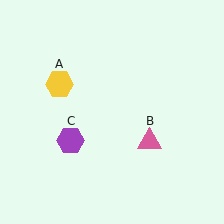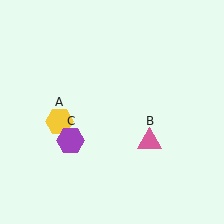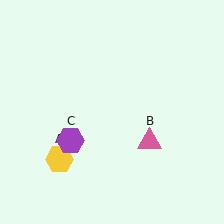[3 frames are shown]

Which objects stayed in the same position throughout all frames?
Pink triangle (object B) and purple hexagon (object C) remained stationary.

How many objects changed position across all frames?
1 object changed position: yellow hexagon (object A).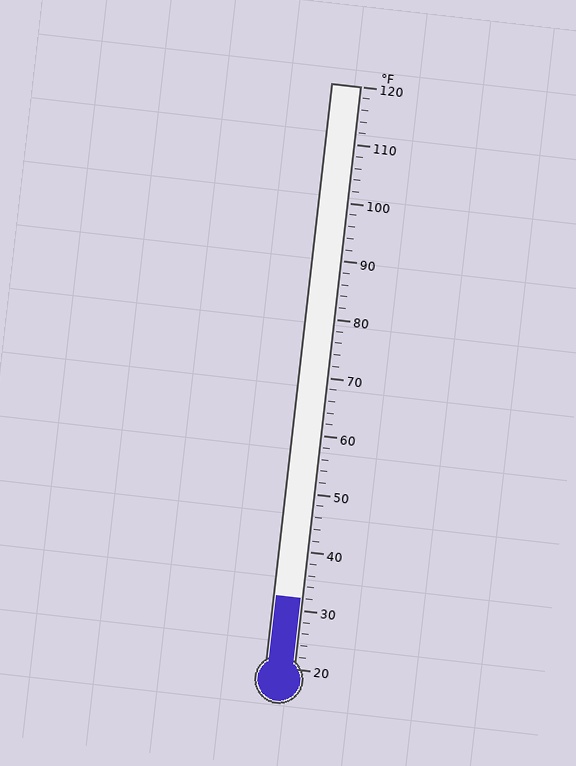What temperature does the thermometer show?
The thermometer shows approximately 32°F.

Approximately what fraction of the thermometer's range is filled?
The thermometer is filled to approximately 10% of its range.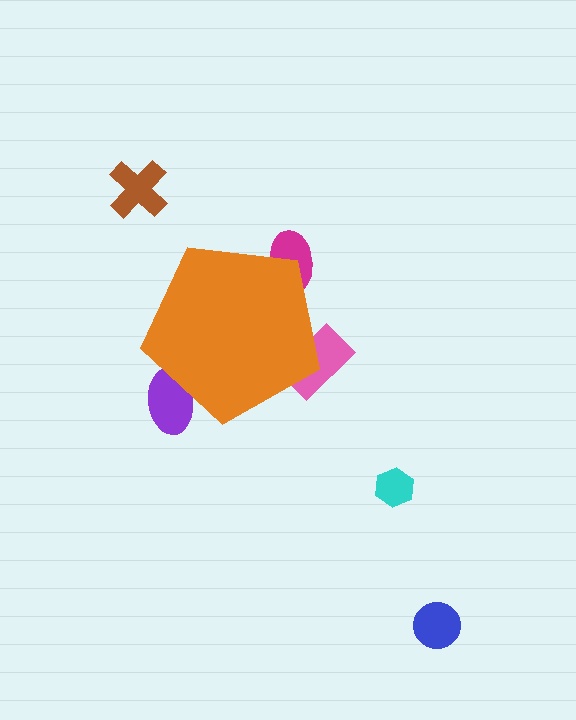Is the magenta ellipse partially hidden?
Yes, the magenta ellipse is partially hidden behind the orange pentagon.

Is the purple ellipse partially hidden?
Yes, the purple ellipse is partially hidden behind the orange pentagon.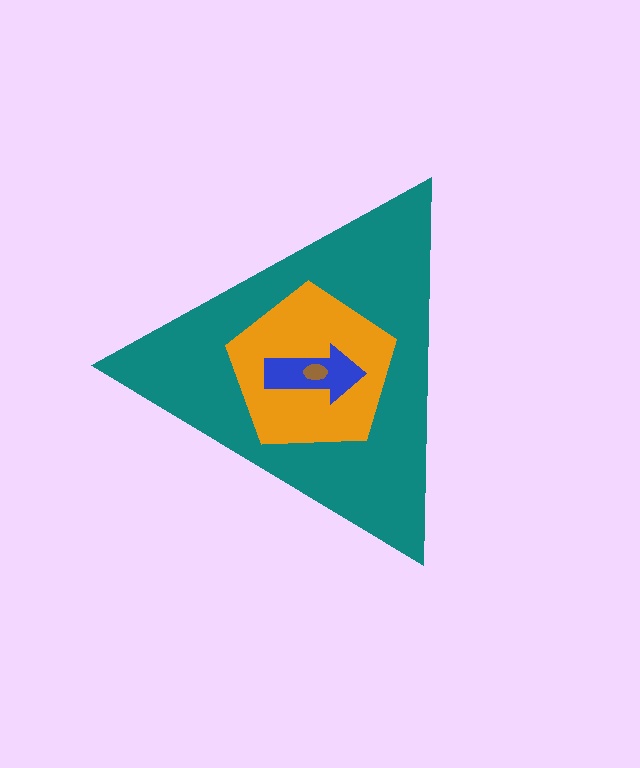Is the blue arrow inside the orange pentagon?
Yes.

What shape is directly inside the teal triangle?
The orange pentagon.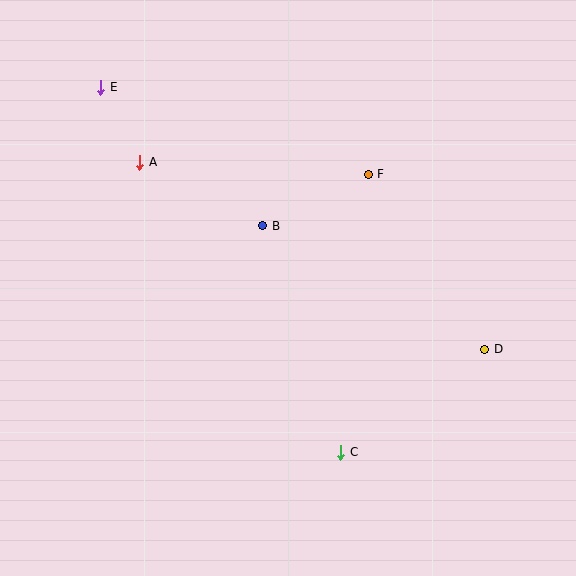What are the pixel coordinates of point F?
Point F is at (368, 174).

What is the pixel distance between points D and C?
The distance between D and C is 177 pixels.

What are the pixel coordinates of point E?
Point E is at (101, 87).